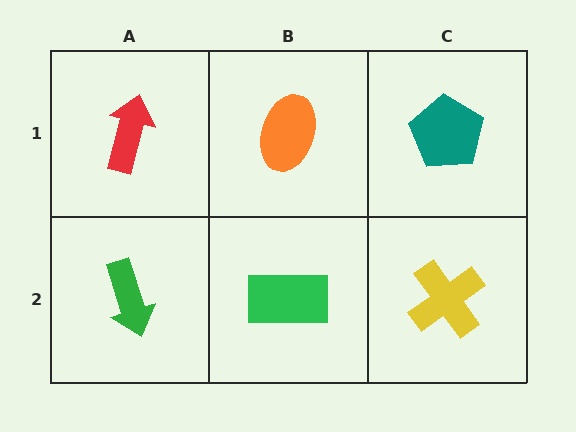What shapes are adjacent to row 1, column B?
A green rectangle (row 2, column B), a red arrow (row 1, column A), a teal pentagon (row 1, column C).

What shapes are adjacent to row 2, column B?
An orange ellipse (row 1, column B), a green arrow (row 2, column A), a yellow cross (row 2, column C).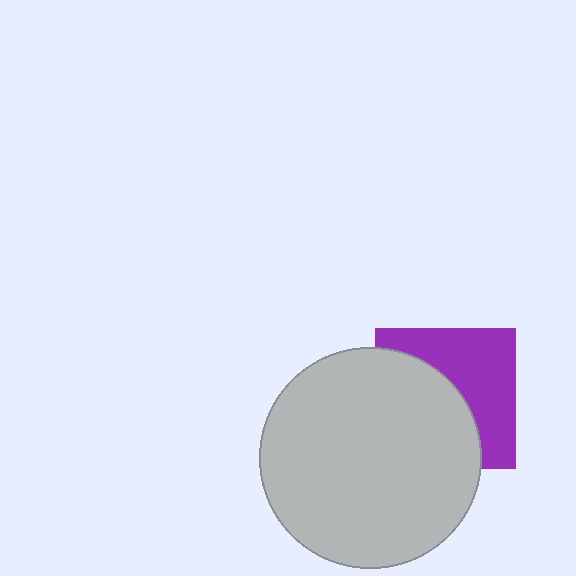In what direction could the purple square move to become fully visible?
The purple square could move toward the upper-right. That would shift it out from behind the light gray circle entirely.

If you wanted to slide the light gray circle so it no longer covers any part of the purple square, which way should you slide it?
Slide it toward the lower-left — that is the most direct way to separate the two shapes.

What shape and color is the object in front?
The object in front is a light gray circle.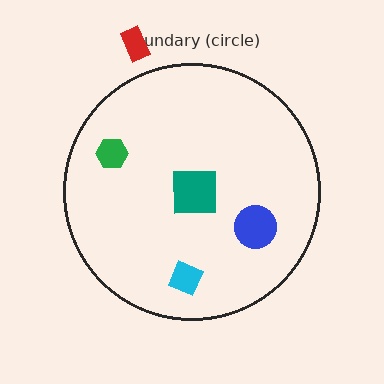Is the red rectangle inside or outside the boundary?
Outside.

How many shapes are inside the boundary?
4 inside, 1 outside.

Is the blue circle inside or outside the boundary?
Inside.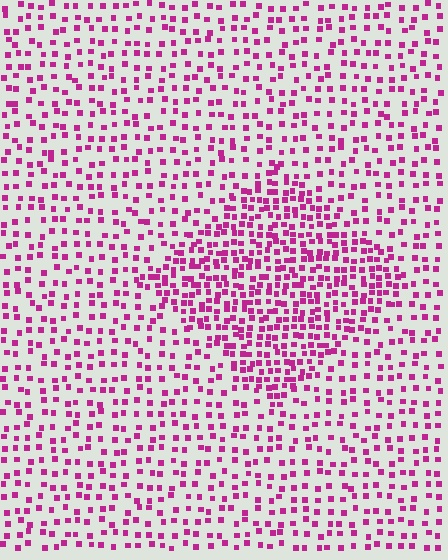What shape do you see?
I see a diamond.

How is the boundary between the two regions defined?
The boundary is defined by a change in element density (approximately 2.0x ratio). All elements are the same color, size, and shape.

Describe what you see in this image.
The image contains small magenta elements arranged at two different densities. A diamond-shaped region is visible where the elements are more densely packed than the surrounding area.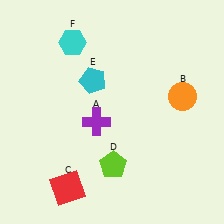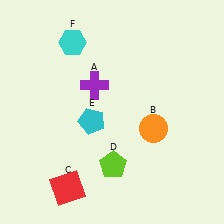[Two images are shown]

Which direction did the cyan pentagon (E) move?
The cyan pentagon (E) moved down.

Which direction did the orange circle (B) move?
The orange circle (B) moved down.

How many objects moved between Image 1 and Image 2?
3 objects moved between the two images.